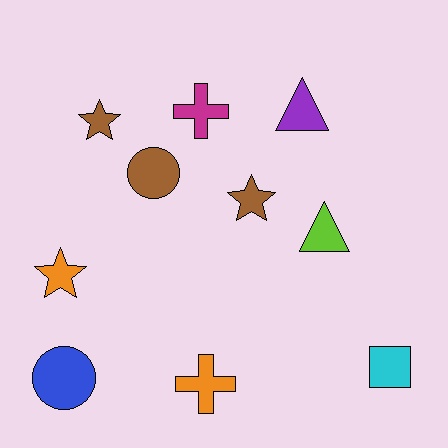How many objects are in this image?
There are 10 objects.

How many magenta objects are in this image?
There is 1 magenta object.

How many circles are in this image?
There are 2 circles.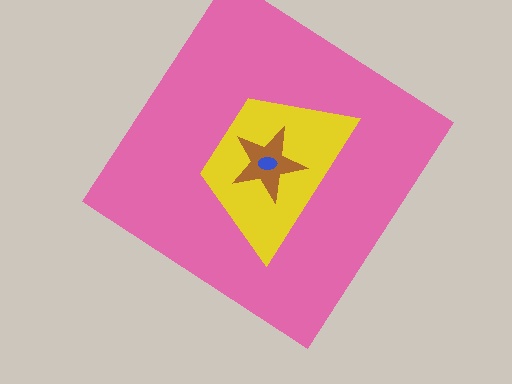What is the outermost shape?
The pink diamond.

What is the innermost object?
The blue ellipse.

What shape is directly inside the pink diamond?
The yellow trapezoid.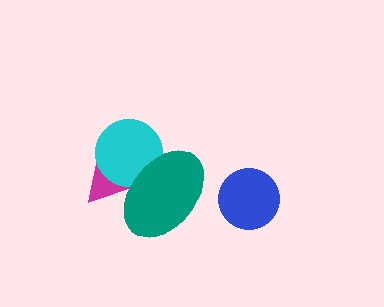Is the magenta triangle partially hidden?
Yes, it is partially covered by another shape.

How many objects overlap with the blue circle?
0 objects overlap with the blue circle.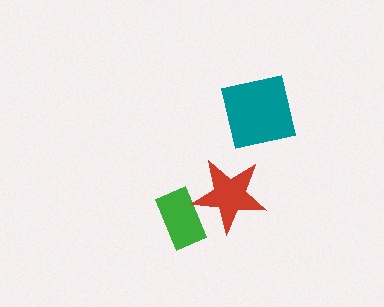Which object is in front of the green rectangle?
The red star is in front of the green rectangle.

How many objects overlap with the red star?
1 object overlaps with the red star.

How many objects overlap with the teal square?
0 objects overlap with the teal square.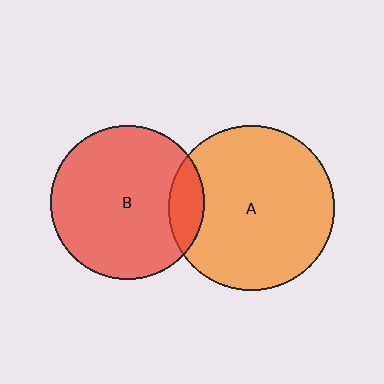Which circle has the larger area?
Circle A (orange).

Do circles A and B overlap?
Yes.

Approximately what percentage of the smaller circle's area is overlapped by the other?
Approximately 15%.